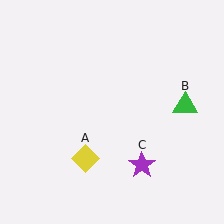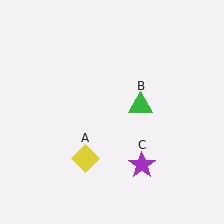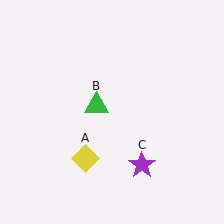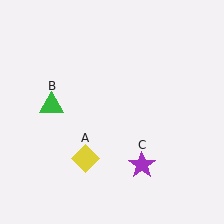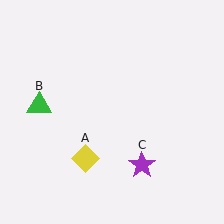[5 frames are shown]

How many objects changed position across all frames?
1 object changed position: green triangle (object B).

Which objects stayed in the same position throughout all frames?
Yellow diamond (object A) and purple star (object C) remained stationary.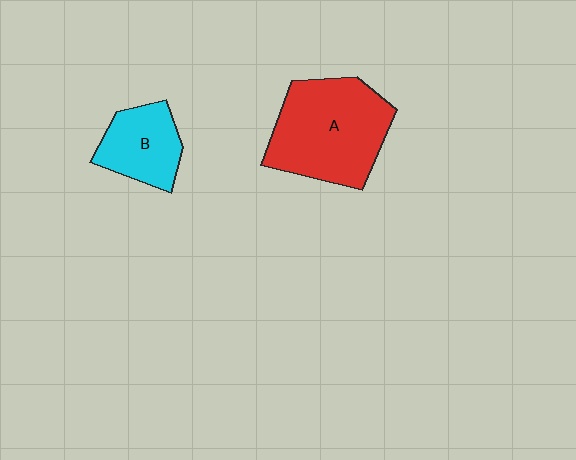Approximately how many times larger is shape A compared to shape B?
Approximately 1.9 times.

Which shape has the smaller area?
Shape B (cyan).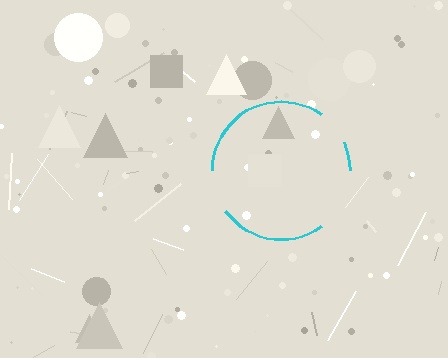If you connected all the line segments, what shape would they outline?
They would outline a circle.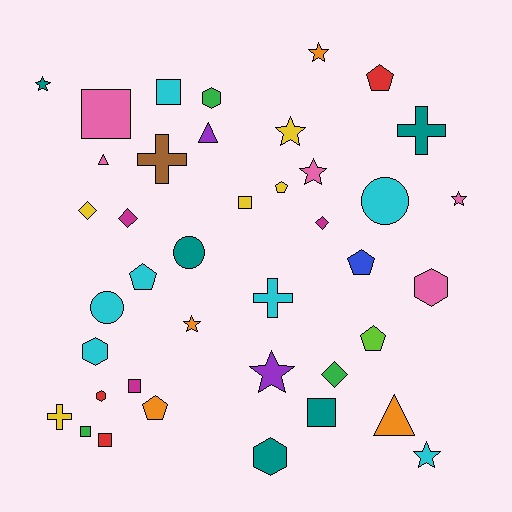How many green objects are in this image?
There are 3 green objects.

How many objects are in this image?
There are 40 objects.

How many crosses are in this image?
There are 4 crosses.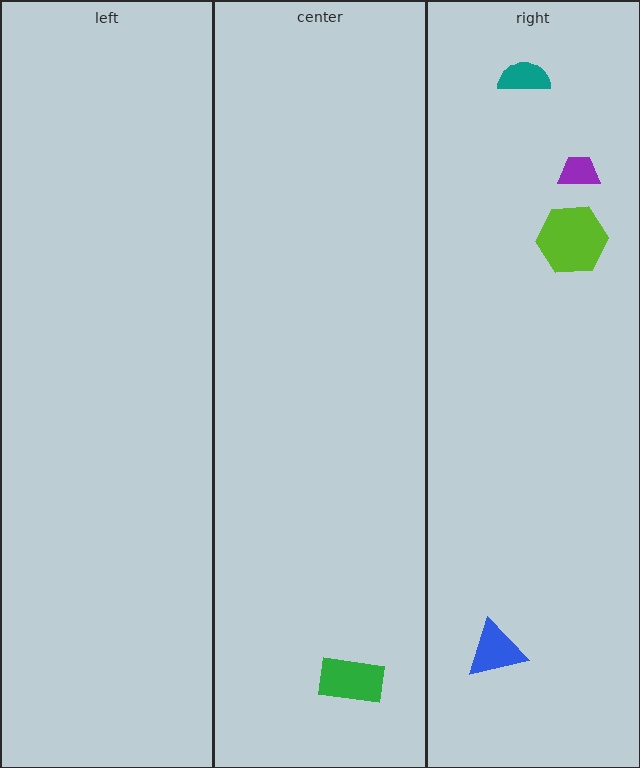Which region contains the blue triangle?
The right region.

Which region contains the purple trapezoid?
The right region.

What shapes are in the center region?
The green rectangle.